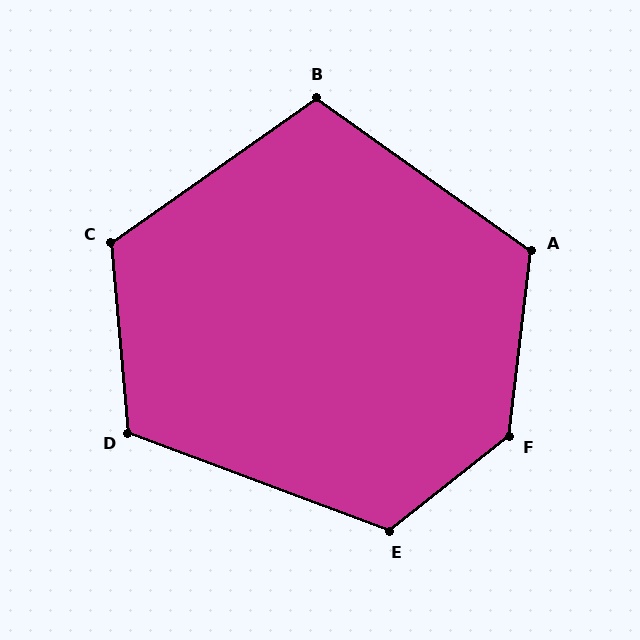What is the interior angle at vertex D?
Approximately 116 degrees (obtuse).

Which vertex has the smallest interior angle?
B, at approximately 109 degrees.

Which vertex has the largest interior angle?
F, at approximately 135 degrees.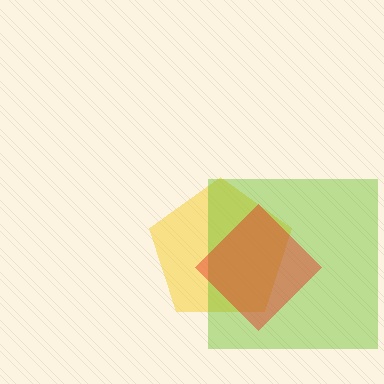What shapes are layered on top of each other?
The layered shapes are: a yellow pentagon, a lime square, a red diamond.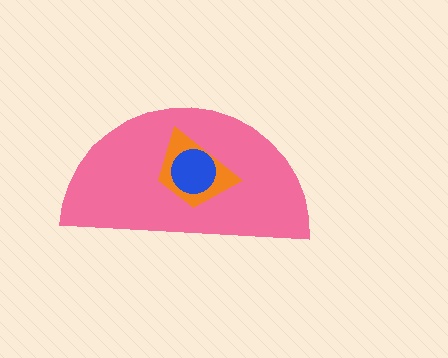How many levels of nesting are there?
3.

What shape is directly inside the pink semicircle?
The orange trapezoid.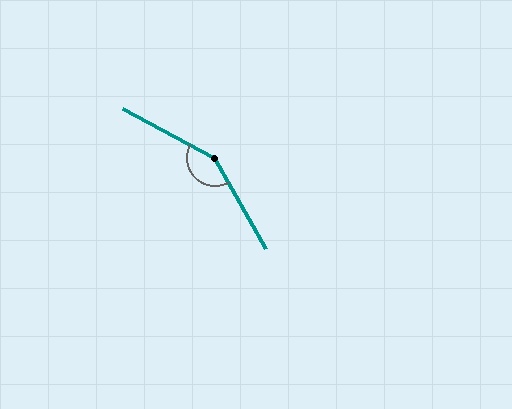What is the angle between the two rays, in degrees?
Approximately 147 degrees.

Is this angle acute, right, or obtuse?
It is obtuse.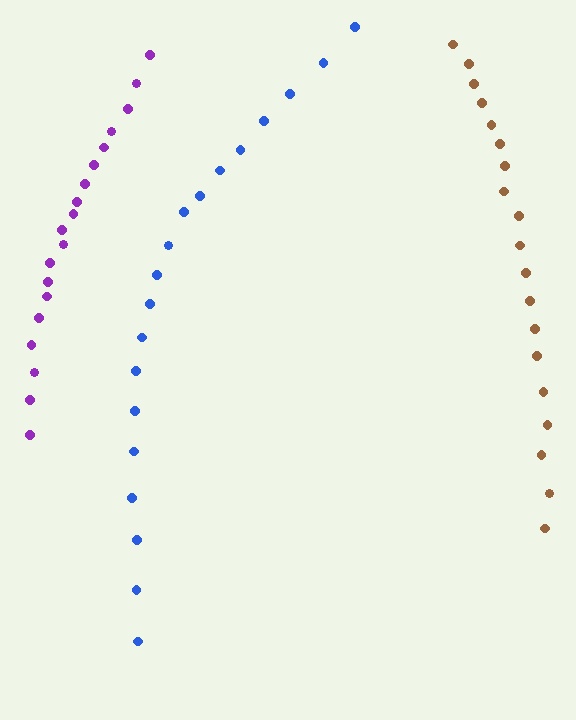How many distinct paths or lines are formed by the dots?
There are 3 distinct paths.